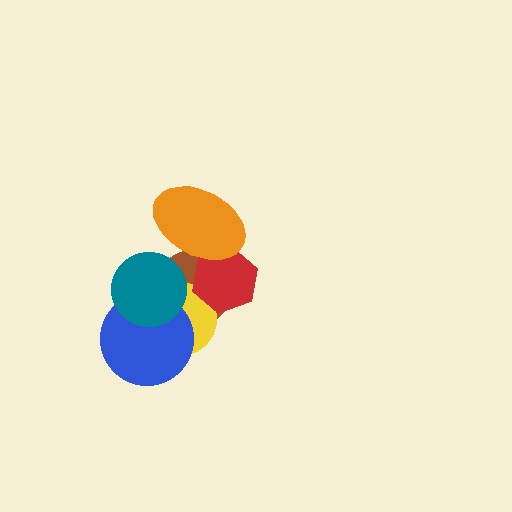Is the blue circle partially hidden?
Yes, it is partially covered by another shape.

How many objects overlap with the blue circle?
3 objects overlap with the blue circle.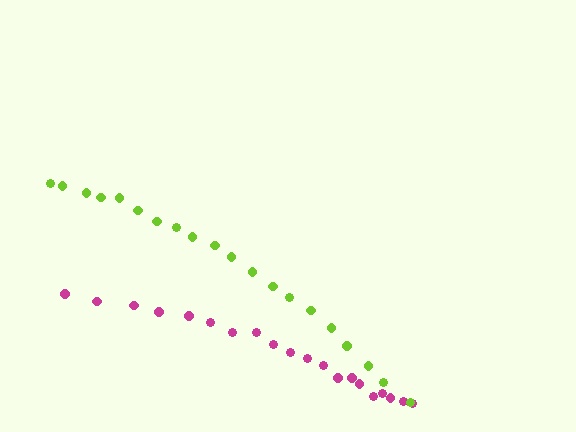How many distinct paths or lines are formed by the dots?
There are 2 distinct paths.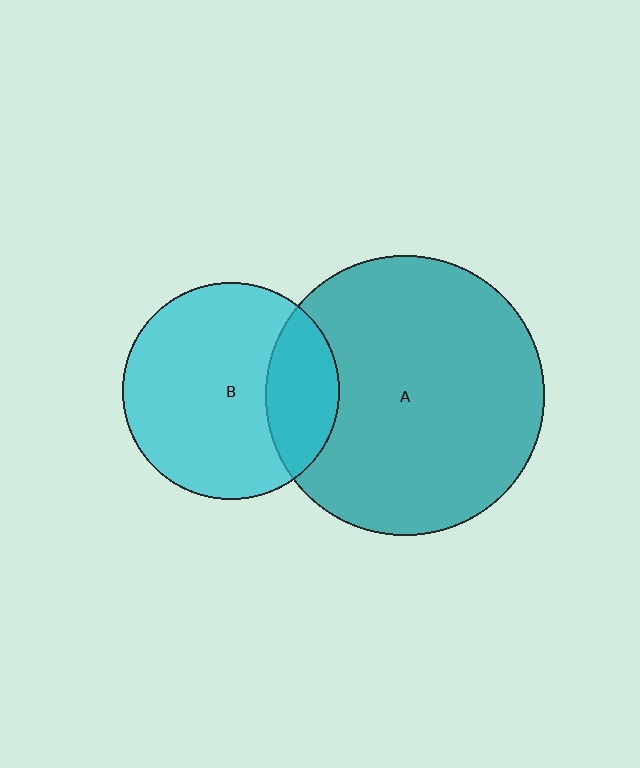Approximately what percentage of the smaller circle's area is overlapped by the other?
Approximately 25%.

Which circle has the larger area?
Circle A (teal).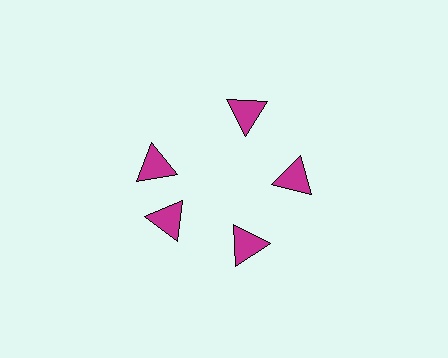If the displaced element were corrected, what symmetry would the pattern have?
It would have 5-fold rotational symmetry — the pattern would map onto itself every 72 degrees.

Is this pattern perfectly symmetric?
No. The 5 magenta triangles are arranged in a ring, but one element near the 10 o'clock position is rotated out of alignment along the ring, breaking the 5-fold rotational symmetry.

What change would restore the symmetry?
The symmetry would be restored by rotating it back into even spacing with its neighbors so that all 5 triangles sit at equal angles and equal distance from the center.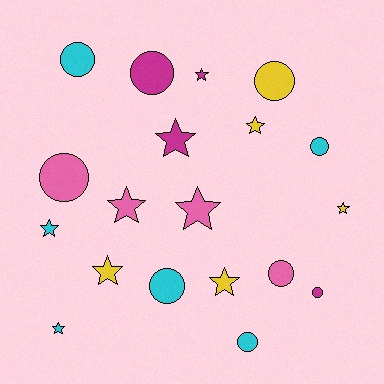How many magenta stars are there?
There are 2 magenta stars.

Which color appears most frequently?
Cyan, with 6 objects.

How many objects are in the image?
There are 19 objects.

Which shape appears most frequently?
Star, with 10 objects.